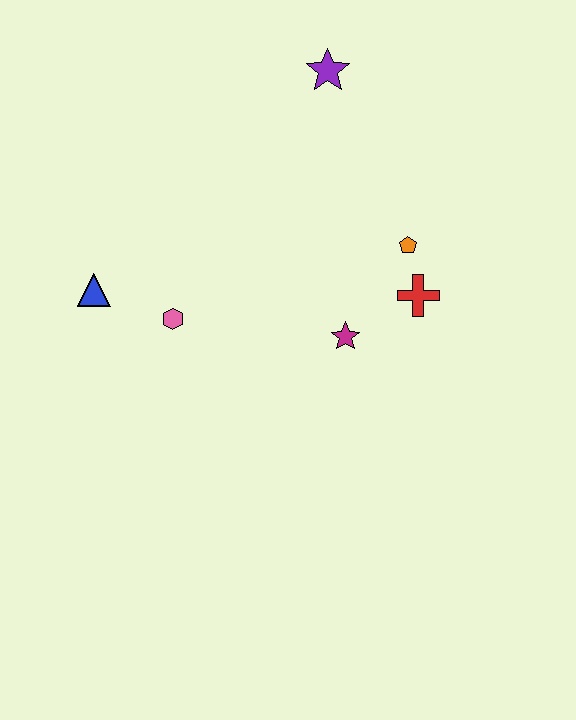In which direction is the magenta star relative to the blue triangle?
The magenta star is to the right of the blue triangle.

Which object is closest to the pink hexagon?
The blue triangle is closest to the pink hexagon.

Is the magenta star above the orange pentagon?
No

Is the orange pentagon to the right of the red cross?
No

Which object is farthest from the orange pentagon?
The blue triangle is farthest from the orange pentagon.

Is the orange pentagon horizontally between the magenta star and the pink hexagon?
No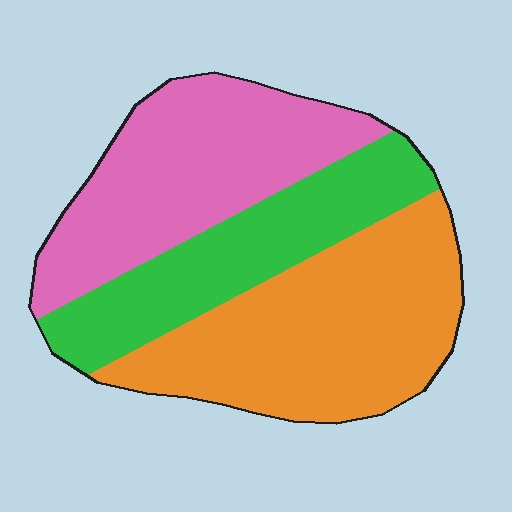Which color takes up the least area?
Green, at roughly 25%.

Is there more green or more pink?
Pink.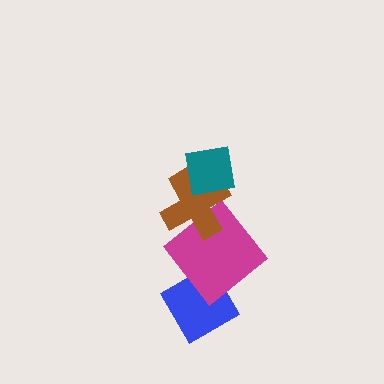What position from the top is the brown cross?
The brown cross is 2nd from the top.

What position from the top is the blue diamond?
The blue diamond is 4th from the top.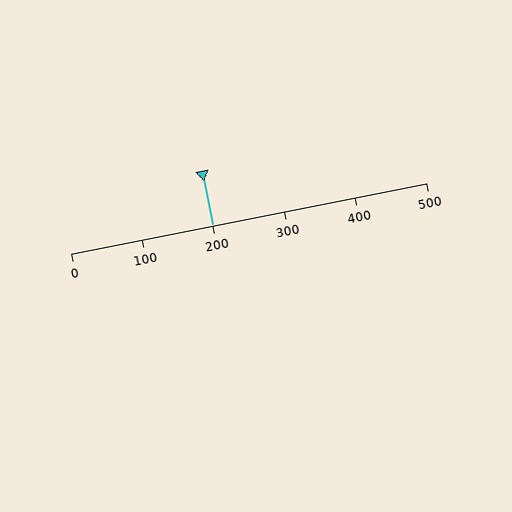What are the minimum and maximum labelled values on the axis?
The axis runs from 0 to 500.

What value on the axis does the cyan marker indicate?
The marker indicates approximately 200.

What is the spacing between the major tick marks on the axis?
The major ticks are spaced 100 apart.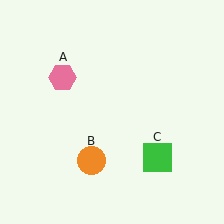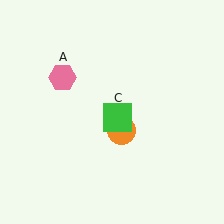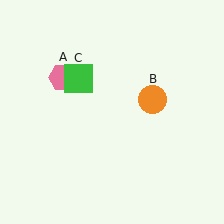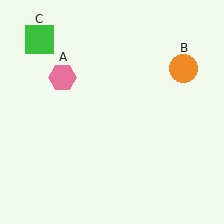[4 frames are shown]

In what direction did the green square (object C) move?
The green square (object C) moved up and to the left.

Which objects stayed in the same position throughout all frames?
Pink hexagon (object A) remained stationary.